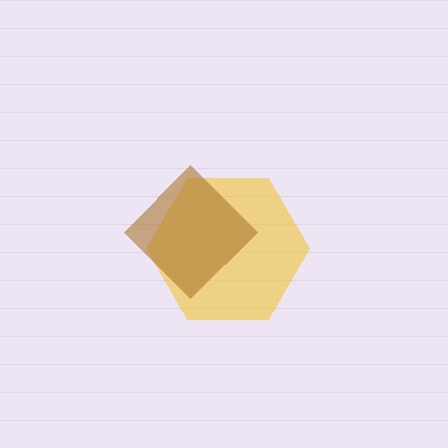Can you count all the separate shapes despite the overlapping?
Yes, there are 2 separate shapes.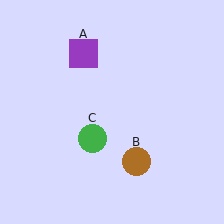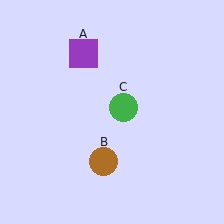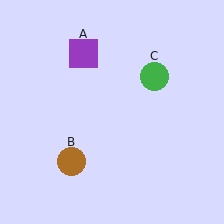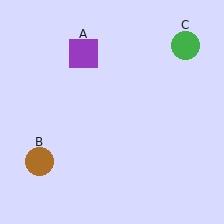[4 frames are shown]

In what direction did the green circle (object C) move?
The green circle (object C) moved up and to the right.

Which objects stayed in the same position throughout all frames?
Purple square (object A) remained stationary.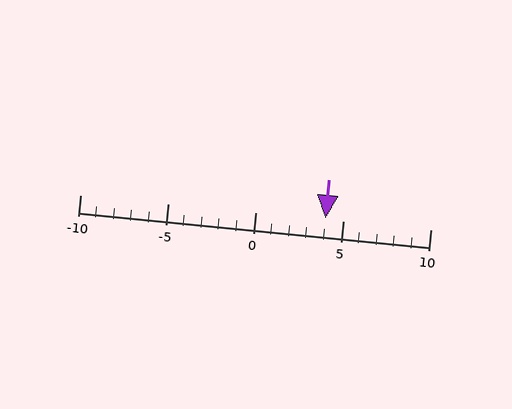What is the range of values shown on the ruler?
The ruler shows values from -10 to 10.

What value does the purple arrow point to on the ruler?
The purple arrow points to approximately 4.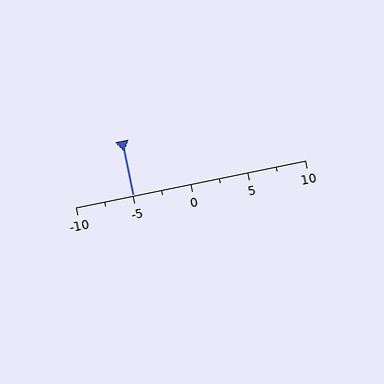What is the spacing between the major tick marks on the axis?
The major ticks are spaced 5 apart.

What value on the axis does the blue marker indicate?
The marker indicates approximately -5.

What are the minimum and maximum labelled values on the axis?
The axis runs from -10 to 10.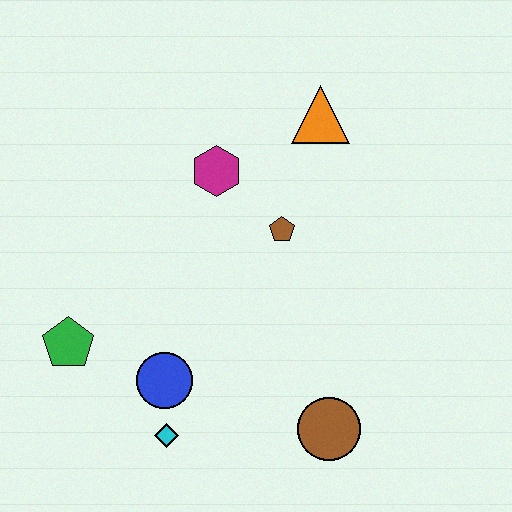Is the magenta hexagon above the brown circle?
Yes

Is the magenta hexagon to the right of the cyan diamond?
Yes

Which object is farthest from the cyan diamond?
The orange triangle is farthest from the cyan diamond.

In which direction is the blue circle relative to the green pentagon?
The blue circle is to the right of the green pentagon.